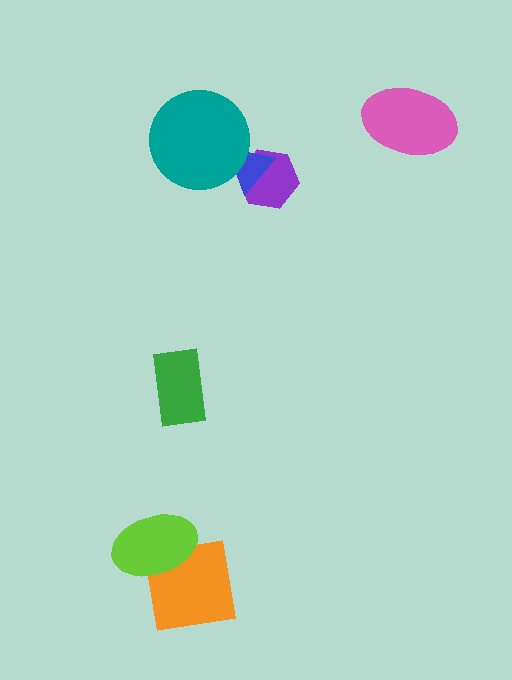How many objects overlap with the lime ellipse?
1 object overlaps with the lime ellipse.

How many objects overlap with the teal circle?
1 object overlaps with the teal circle.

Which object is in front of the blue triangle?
The teal circle is in front of the blue triangle.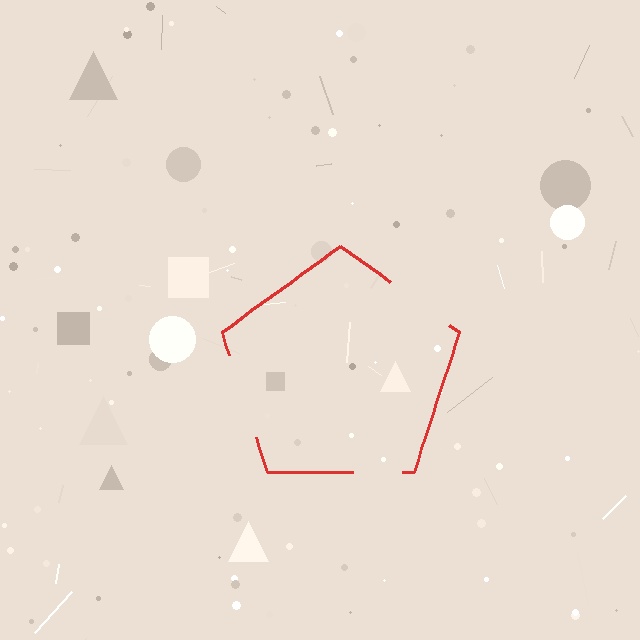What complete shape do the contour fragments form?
The contour fragments form a pentagon.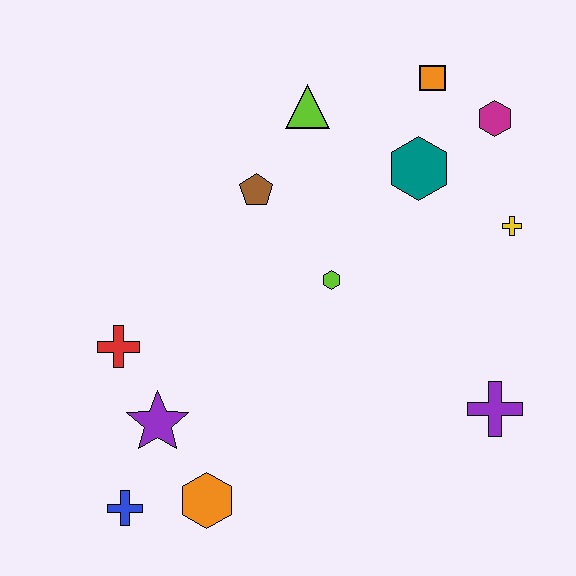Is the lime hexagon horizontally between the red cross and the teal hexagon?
Yes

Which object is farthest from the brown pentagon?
The blue cross is farthest from the brown pentagon.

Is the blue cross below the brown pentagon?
Yes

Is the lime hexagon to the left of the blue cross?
No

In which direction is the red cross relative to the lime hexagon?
The red cross is to the left of the lime hexagon.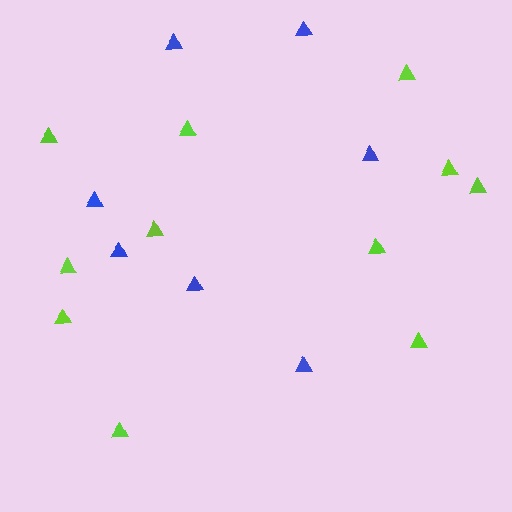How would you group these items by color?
There are 2 groups: one group of lime triangles (11) and one group of blue triangles (7).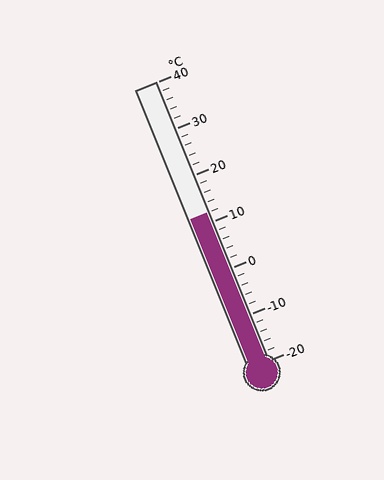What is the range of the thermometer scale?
The thermometer scale ranges from -20°C to 40°C.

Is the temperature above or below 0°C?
The temperature is above 0°C.